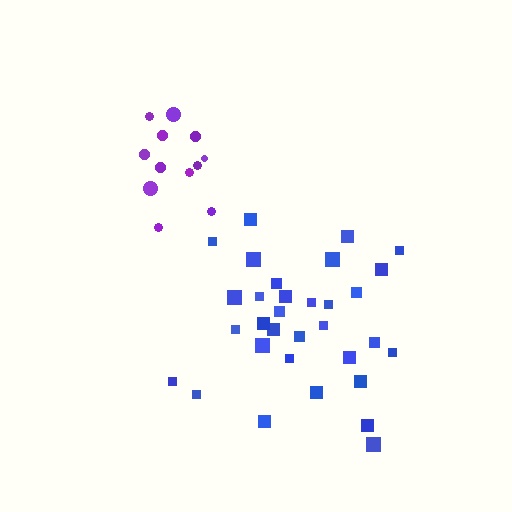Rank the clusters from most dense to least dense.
purple, blue.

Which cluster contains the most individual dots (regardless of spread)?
Blue (32).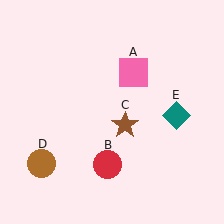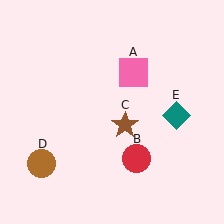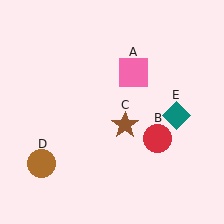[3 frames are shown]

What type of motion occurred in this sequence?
The red circle (object B) rotated counterclockwise around the center of the scene.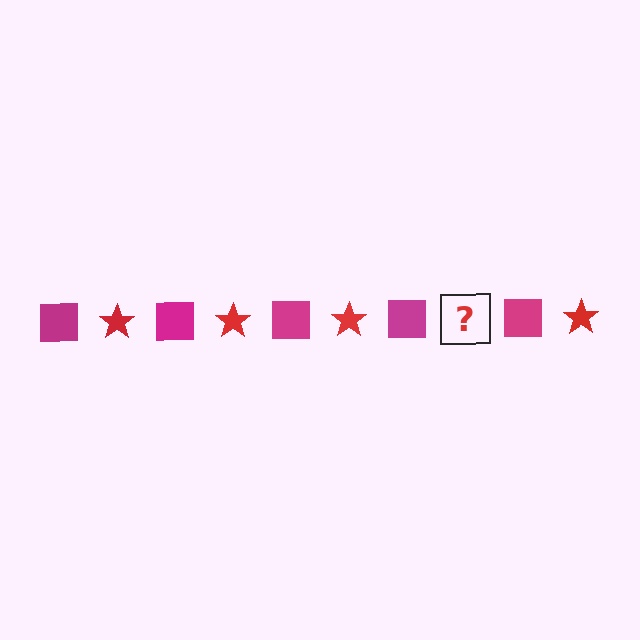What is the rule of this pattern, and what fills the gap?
The rule is that the pattern alternates between magenta square and red star. The gap should be filled with a red star.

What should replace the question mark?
The question mark should be replaced with a red star.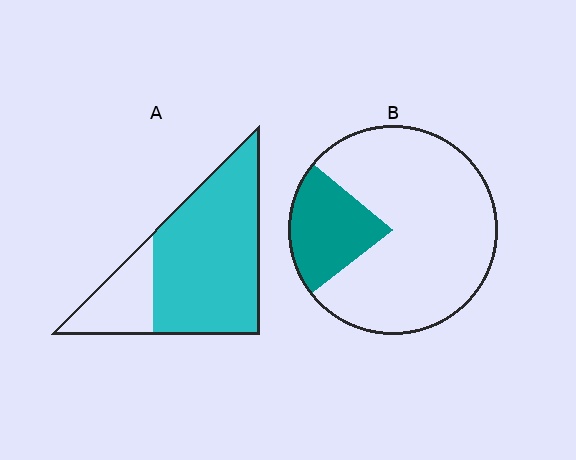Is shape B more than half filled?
No.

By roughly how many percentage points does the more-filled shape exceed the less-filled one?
By roughly 55 percentage points (A over B).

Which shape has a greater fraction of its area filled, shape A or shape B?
Shape A.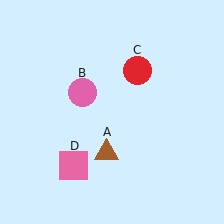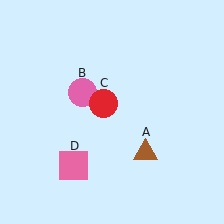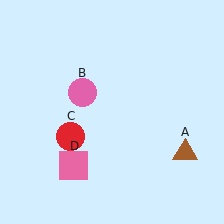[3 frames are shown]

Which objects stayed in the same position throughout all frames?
Pink circle (object B) and pink square (object D) remained stationary.